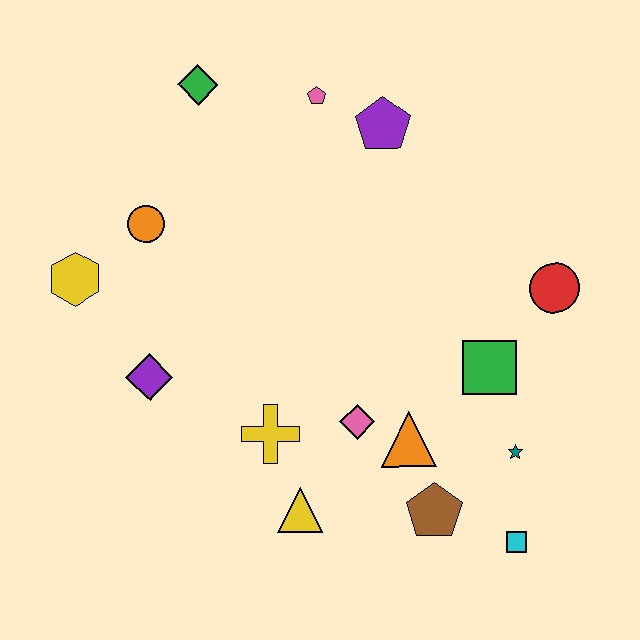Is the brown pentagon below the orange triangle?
Yes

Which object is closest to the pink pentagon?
The purple pentagon is closest to the pink pentagon.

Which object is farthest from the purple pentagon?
The cyan square is farthest from the purple pentagon.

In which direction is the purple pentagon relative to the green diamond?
The purple pentagon is to the right of the green diamond.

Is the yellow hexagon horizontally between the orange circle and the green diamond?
No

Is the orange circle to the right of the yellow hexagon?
Yes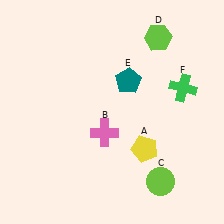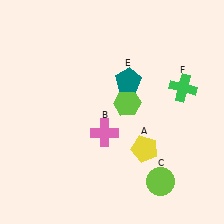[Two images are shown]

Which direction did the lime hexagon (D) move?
The lime hexagon (D) moved down.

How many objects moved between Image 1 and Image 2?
1 object moved between the two images.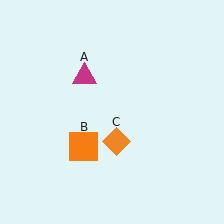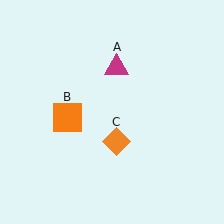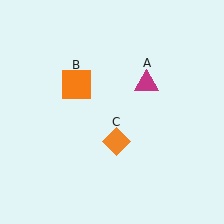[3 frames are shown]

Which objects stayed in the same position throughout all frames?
Orange diamond (object C) remained stationary.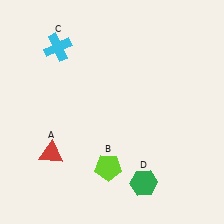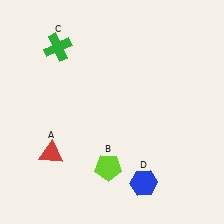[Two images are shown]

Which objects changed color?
C changed from cyan to green. D changed from green to blue.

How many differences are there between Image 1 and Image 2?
There are 2 differences between the two images.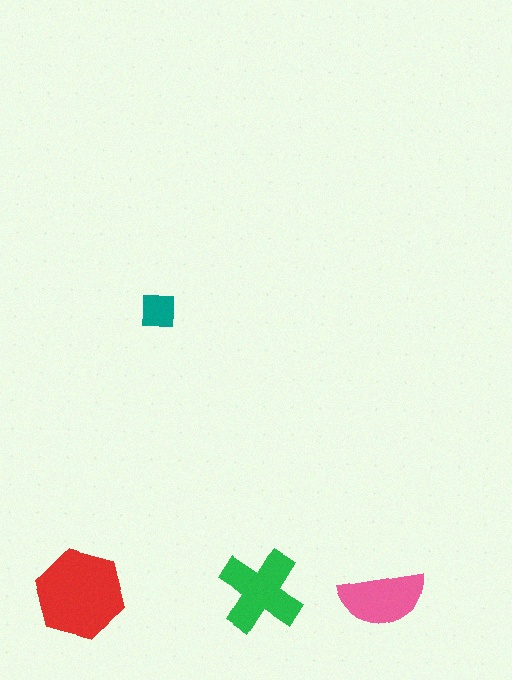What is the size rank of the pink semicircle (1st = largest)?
3rd.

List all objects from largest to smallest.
The red hexagon, the green cross, the pink semicircle, the teal square.